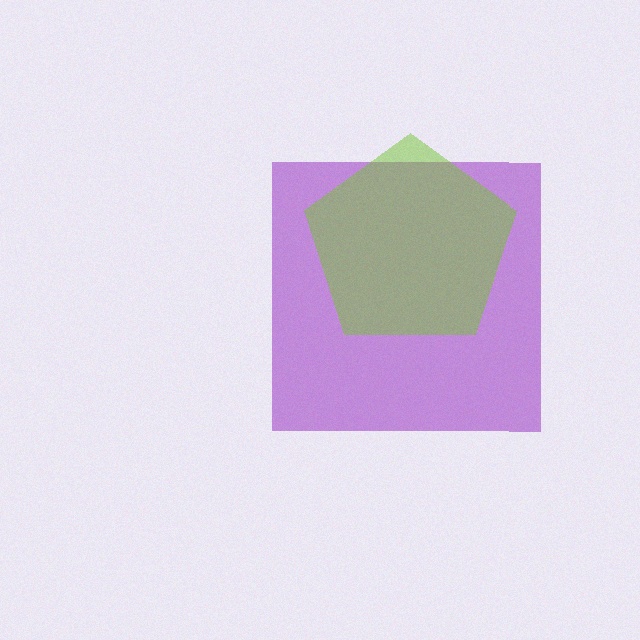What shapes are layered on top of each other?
The layered shapes are: a purple square, a lime pentagon.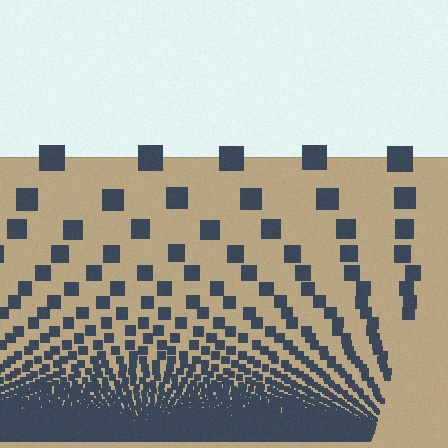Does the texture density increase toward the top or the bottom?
Density increases toward the bottom.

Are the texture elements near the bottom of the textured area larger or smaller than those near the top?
Smaller. The gradient is inverted — elements near the bottom are smaller and denser.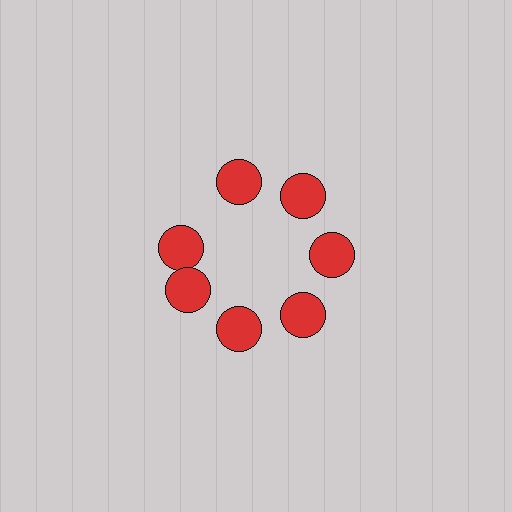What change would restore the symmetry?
The symmetry would be restored by rotating it back into even spacing with its neighbors so that all 7 circles sit at equal angles and equal distance from the center.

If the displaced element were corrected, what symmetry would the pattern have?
It would have 7-fold rotational symmetry — the pattern would map onto itself every 51 degrees.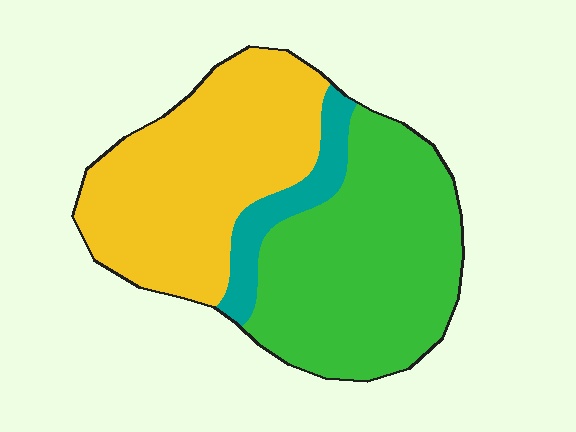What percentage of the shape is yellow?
Yellow takes up about two fifths (2/5) of the shape.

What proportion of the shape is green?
Green takes up about one half (1/2) of the shape.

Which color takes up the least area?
Teal, at roughly 10%.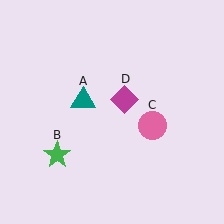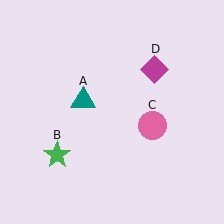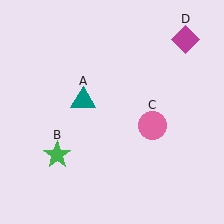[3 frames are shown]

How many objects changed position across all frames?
1 object changed position: magenta diamond (object D).